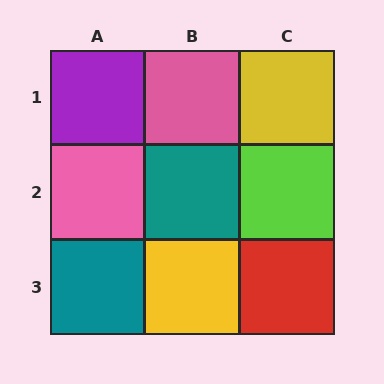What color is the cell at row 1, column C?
Yellow.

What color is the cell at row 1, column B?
Pink.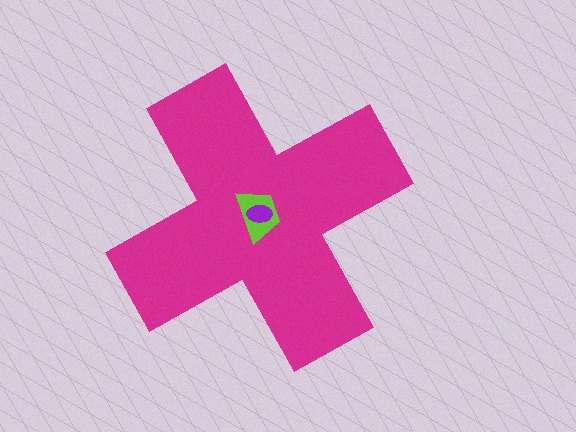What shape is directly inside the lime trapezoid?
The purple ellipse.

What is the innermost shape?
The purple ellipse.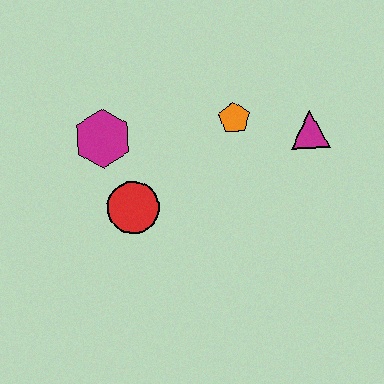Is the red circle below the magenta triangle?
Yes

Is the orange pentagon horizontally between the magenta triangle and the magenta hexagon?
Yes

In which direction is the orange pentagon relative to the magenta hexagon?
The orange pentagon is to the right of the magenta hexagon.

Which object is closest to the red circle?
The magenta hexagon is closest to the red circle.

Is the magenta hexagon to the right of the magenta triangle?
No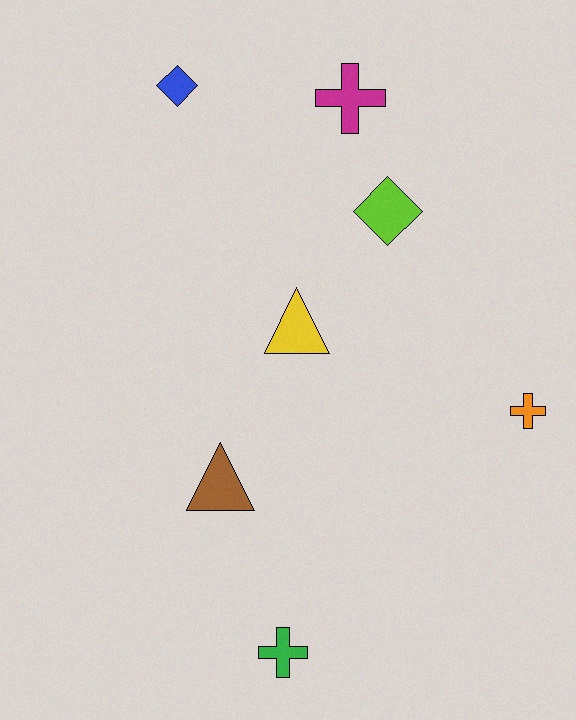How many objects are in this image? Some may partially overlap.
There are 7 objects.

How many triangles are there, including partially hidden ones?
There are 2 triangles.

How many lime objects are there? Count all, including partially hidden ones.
There is 1 lime object.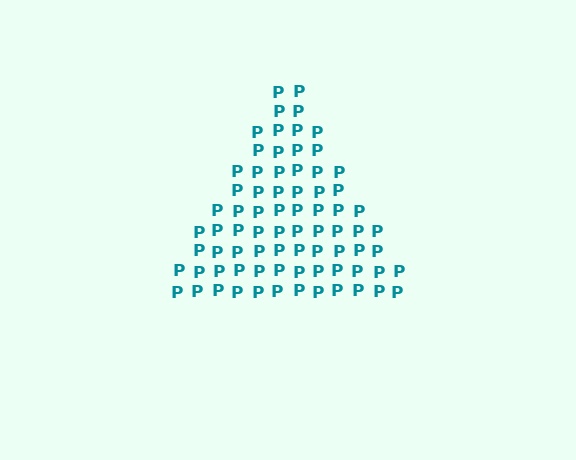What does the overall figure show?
The overall figure shows a triangle.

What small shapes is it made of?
It is made of small letter P's.